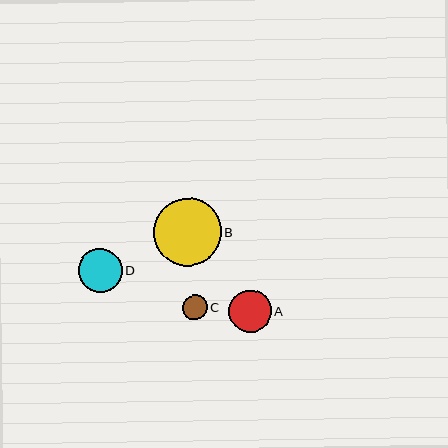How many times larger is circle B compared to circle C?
Circle B is approximately 2.7 times the size of circle C.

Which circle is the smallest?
Circle C is the smallest with a size of approximately 25 pixels.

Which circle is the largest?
Circle B is the largest with a size of approximately 68 pixels.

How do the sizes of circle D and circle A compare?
Circle D and circle A are approximately the same size.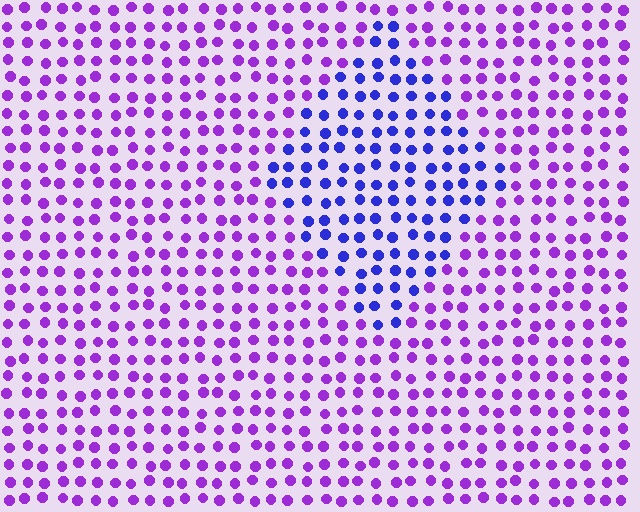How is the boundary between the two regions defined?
The boundary is defined purely by a slight shift in hue (about 41 degrees). Spacing, size, and orientation are identical on both sides.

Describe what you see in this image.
The image is filled with small purple elements in a uniform arrangement. A diamond-shaped region is visible where the elements are tinted to a slightly different hue, forming a subtle color boundary.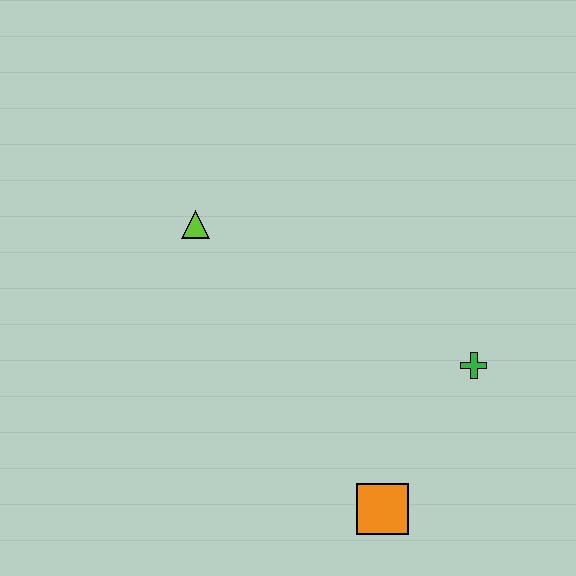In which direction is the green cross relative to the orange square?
The green cross is above the orange square.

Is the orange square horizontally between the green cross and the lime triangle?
Yes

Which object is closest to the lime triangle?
The green cross is closest to the lime triangle.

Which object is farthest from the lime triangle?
The orange square is farthest from the lime triangle.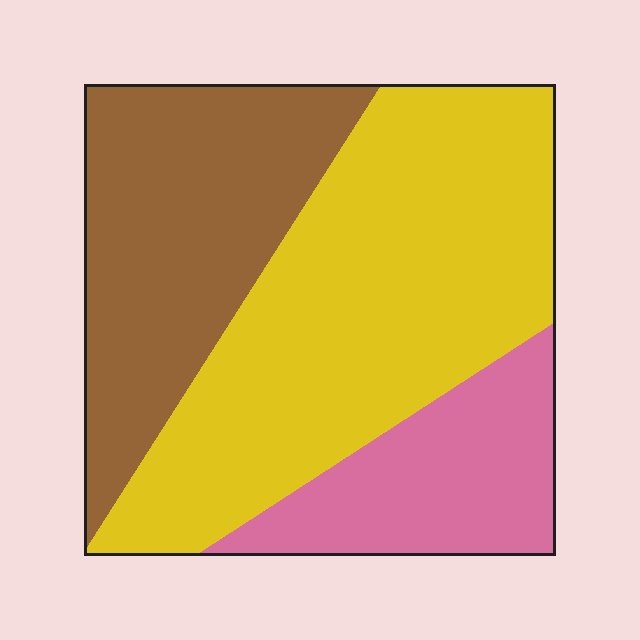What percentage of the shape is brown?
Brown covers around 30% of the shape.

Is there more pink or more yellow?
Yellow.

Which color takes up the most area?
Yellow, at roughly 50%.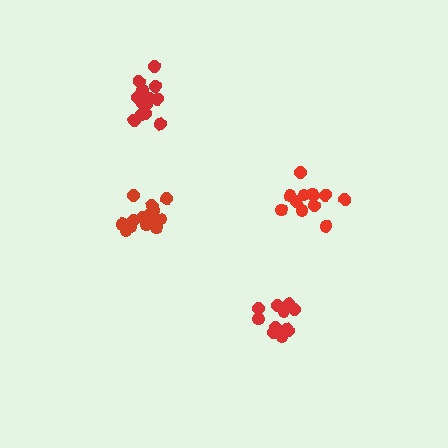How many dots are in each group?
Group 1: 13 dots, Group 2: 12 dots, Group 3: 14 dots, Group 4: 11 dots (50 total).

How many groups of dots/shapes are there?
There are 4 groups.